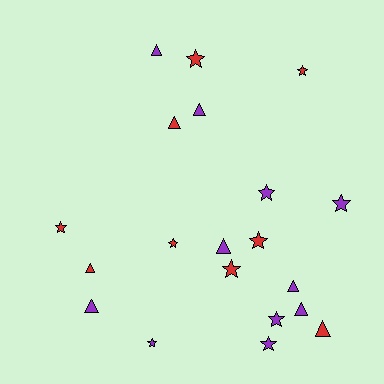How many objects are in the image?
There are 20 objects.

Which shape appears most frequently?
Star, with 11 objects.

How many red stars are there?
There are 6 red stars.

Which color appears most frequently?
Purple, with 11 objects.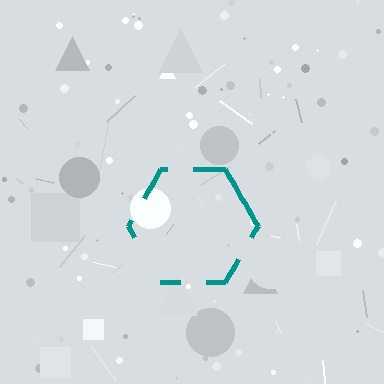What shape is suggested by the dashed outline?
The dashed outline suggests a hexagon.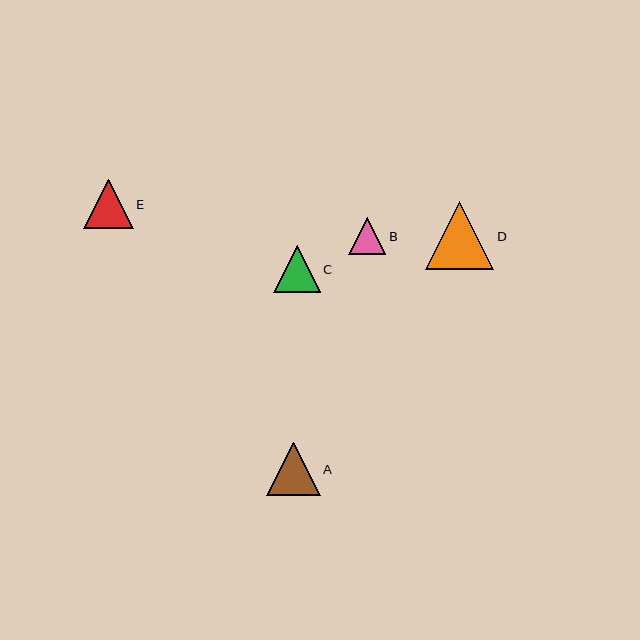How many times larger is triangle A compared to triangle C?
Triangle A is approximately 1.1 times the size of triangle C.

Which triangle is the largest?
Triangle D is the largest with a size of approximately 68 pixels.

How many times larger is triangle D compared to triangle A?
Triangle D is approximately 1.3 times the size of triangle A.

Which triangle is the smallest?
Triangle B is the smallest with a size of approximately 37 pixels.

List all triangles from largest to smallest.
From largest to smallest: D, A, E, C, B.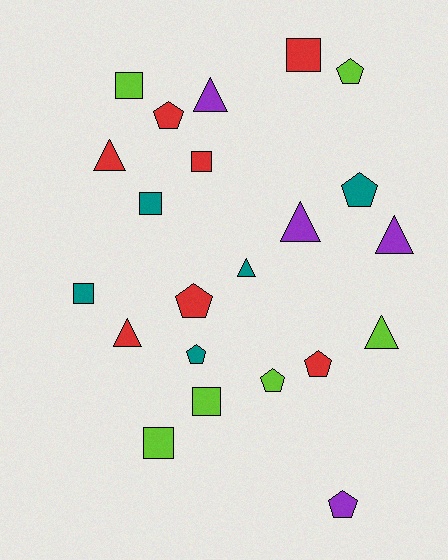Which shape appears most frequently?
Pentagon, with 8 objects.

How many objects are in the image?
There are 22 objects.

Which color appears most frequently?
Red, with 7 objects.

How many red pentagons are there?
There are 3 red pentagons.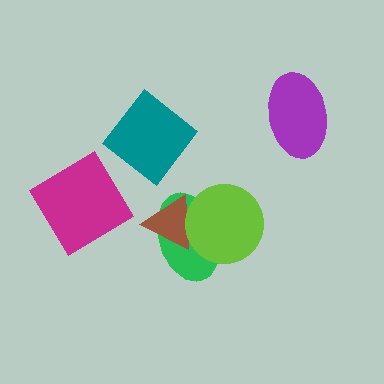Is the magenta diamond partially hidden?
No, no other shape covers it.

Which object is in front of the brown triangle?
The lime circle is in front of the brown triangle.